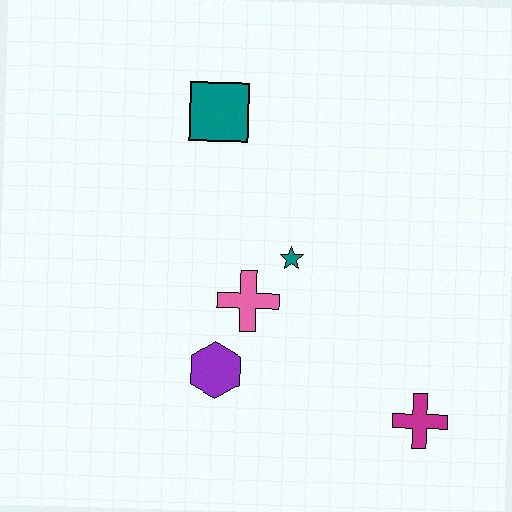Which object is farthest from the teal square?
The magenta cross is farthest from the teal square.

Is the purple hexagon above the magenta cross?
Yes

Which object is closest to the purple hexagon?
The pink cross is closest to the purple hexagon.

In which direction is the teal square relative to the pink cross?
The teal square is above the pink cross.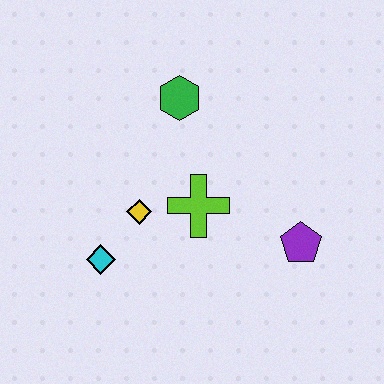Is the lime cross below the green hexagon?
Yes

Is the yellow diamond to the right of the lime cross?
No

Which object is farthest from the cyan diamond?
The purple pentagon is farthest from the cyan diamond.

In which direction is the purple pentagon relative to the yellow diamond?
The purple pentagon is to the right of the yellow diamond.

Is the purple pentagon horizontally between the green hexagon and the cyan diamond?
No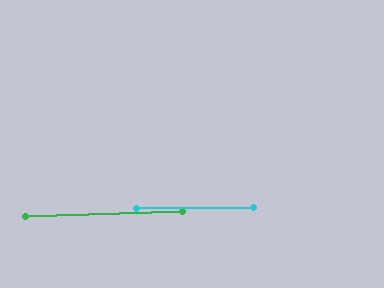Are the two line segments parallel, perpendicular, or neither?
Parallel — their directions differ by only 1.3°.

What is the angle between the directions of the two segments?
Approximately 1 degree.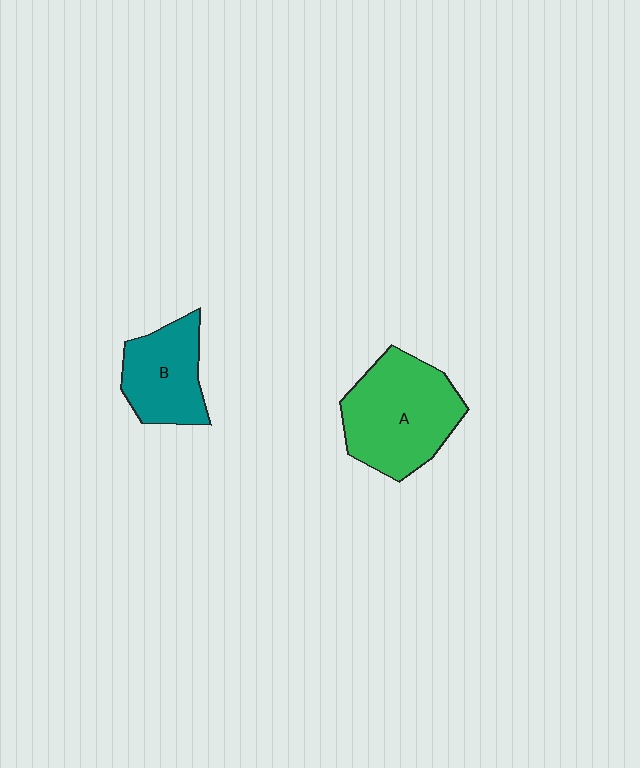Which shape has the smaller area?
Shape B (teal).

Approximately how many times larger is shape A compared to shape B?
Approximately 1.5 times.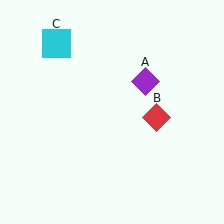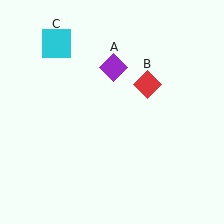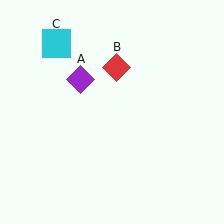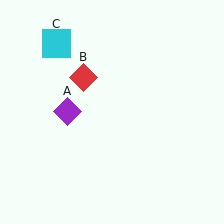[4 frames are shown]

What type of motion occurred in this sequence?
The purple diamond (object A), red diamond (object B) rotated counterclockwise around the center of the scene.